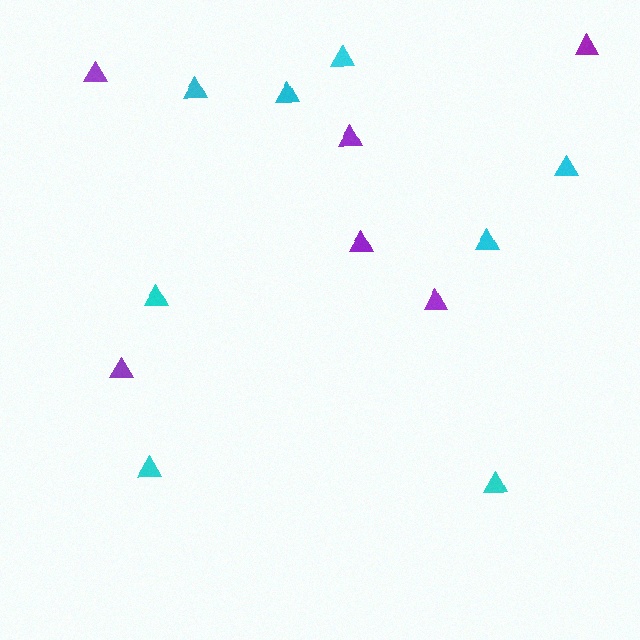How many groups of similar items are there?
There are 2 groups: one group of cyan triangles (8) and one group of purple triangles (6).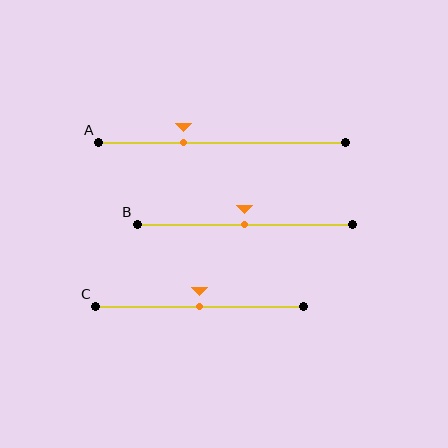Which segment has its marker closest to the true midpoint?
Segment B has its marker closest to the true midpoint.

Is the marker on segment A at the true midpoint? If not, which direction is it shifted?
No, the marker on segment A is shifted to the left by about 16% of the segment length.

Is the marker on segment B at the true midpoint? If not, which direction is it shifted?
Yes, the marker on segment B is at the true midpoint.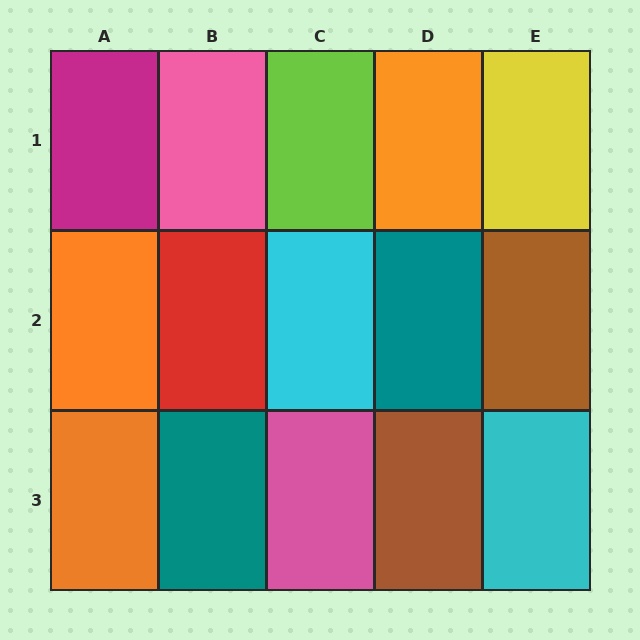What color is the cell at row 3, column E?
Cyan.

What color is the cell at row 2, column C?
Cyan.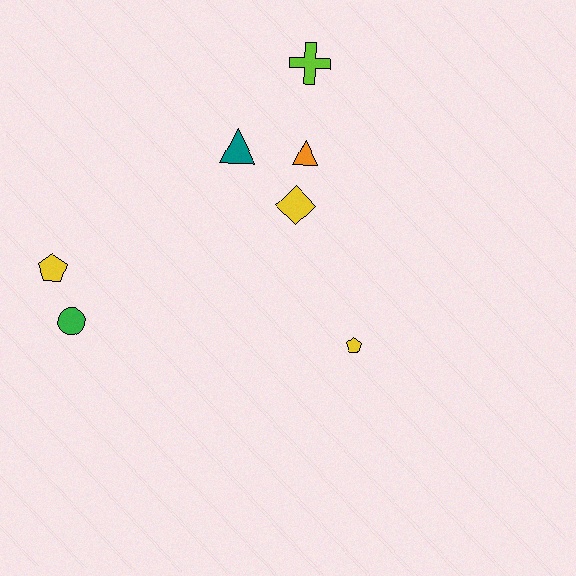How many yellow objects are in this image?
There are 3 yellow objects.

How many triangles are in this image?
There are 2 triangles.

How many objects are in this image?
There are 7 objects.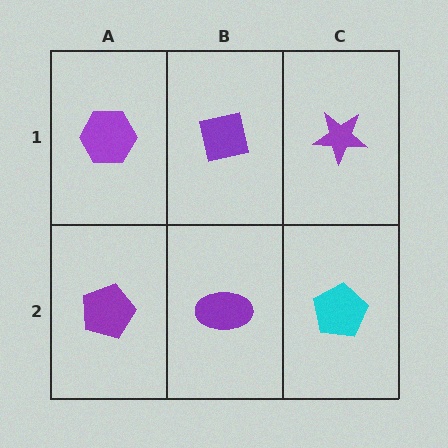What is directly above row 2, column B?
A purple square.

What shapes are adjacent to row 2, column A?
A purple hexagon (row 1, column A), a purple ellipse (row 2, column B).